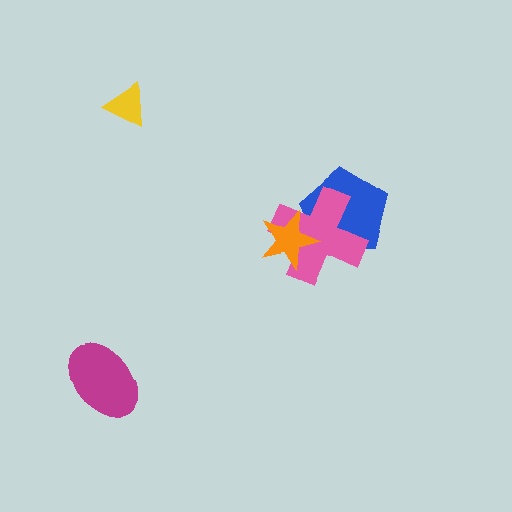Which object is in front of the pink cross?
The orange star is in front of the pink cross.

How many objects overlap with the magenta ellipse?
0 objects overlap with the magenta ellipse.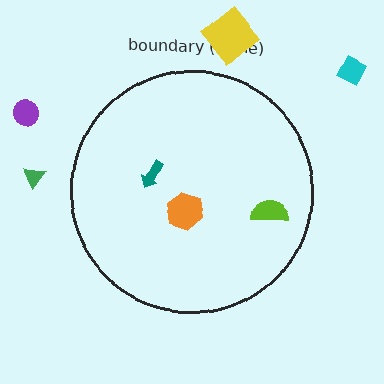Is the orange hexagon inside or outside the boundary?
Inside.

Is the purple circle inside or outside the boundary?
Outside.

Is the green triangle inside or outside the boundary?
Outside.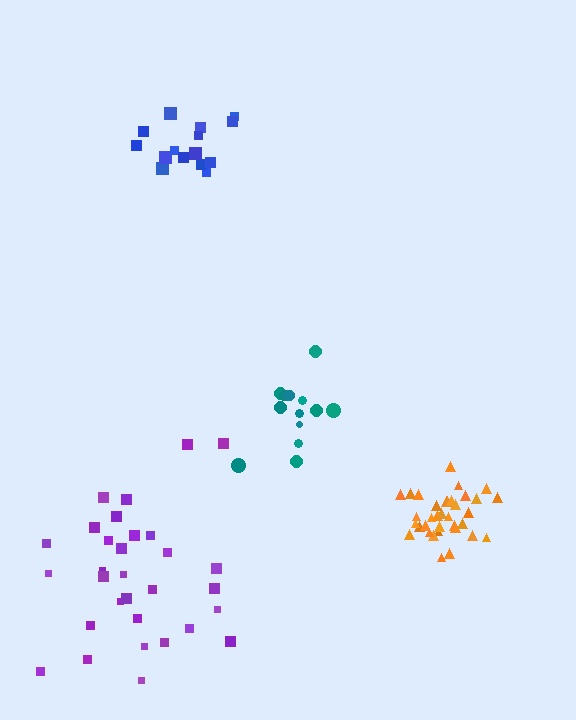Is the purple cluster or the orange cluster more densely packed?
Orange.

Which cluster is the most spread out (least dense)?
Purple.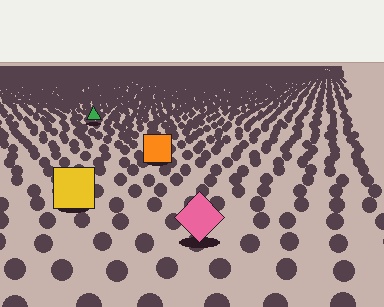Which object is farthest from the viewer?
The green triangle is farthest from the viewer. It appears smaller and the ground texture around it is denser.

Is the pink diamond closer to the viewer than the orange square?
Yes. The pink diamond is closer — you can tell from the texture gradient: the ground texture is coarser near it.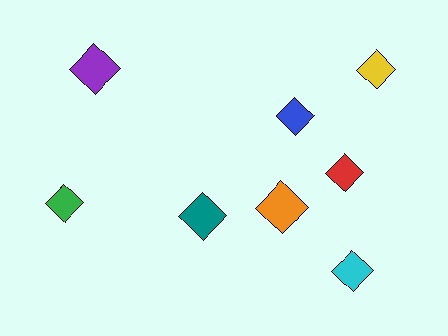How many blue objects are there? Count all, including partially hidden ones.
There is 1 blue object.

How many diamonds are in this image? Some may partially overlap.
There are 8 diamonds.